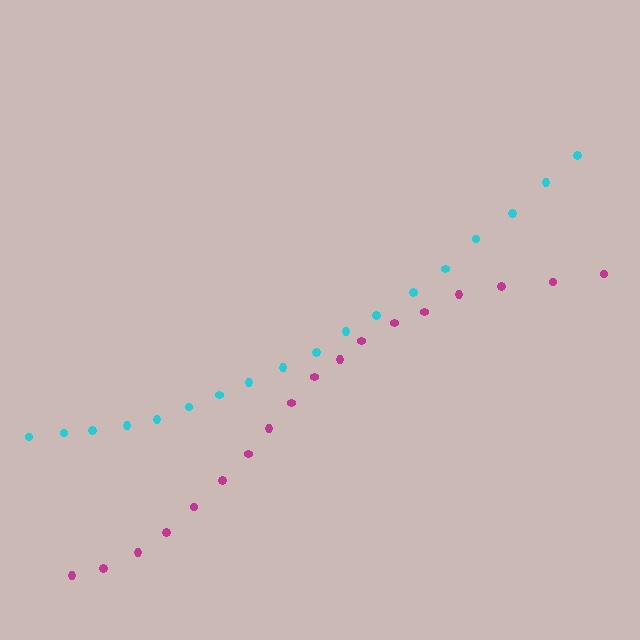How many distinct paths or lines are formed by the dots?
There are 2 distinct paths.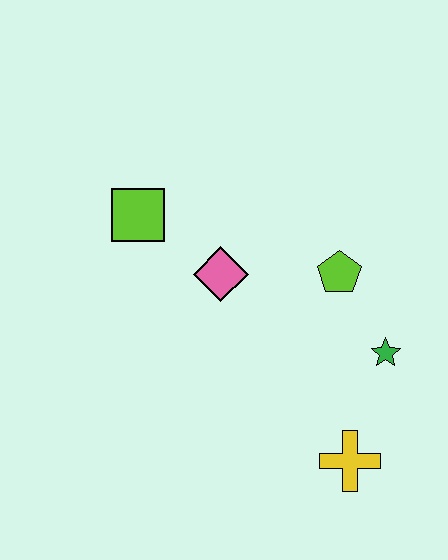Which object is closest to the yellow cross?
The green star is closest to the yellow cross.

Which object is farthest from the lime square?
The yellow cross is farthest from the lime square.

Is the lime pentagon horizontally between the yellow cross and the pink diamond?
Yes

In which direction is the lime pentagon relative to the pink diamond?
The lime pentagon is to the right of the pink diamond.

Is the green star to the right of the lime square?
Yes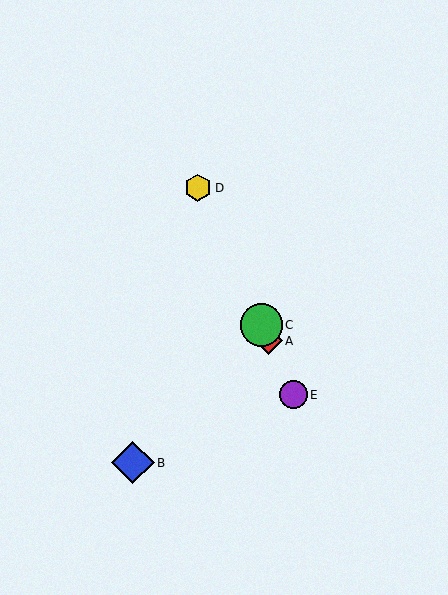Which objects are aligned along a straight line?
Objects A, C, D, E are aligned along a straight line.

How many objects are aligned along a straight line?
4 objects (A, C, D, E) are aligned along a straight line.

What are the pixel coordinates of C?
Object C is at (261, 325).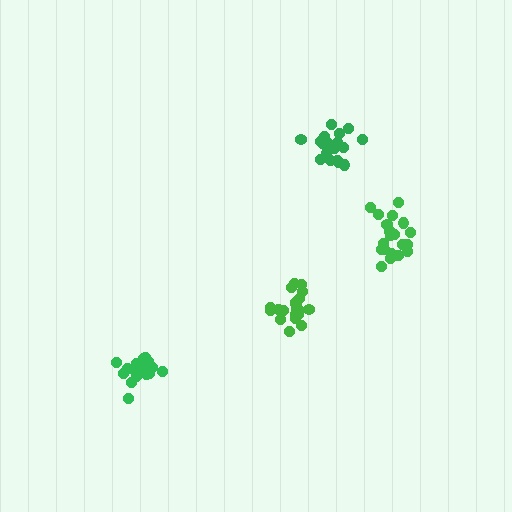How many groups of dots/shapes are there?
There are 4 groups.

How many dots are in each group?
Group 1: 21 dots, Group 2: 18 dots, Group 3: 21 dots, Group 4: 20 dots (80 total).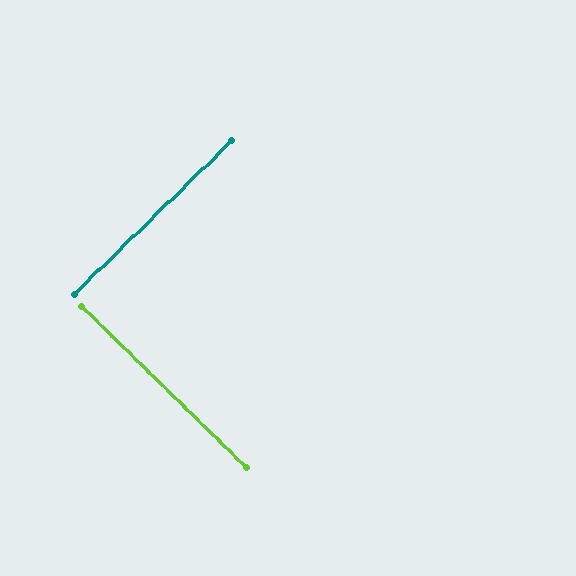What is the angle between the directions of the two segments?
Approximately 89 degrees.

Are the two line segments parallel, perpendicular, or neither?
Perpendicular — they meet at approximately 89°.